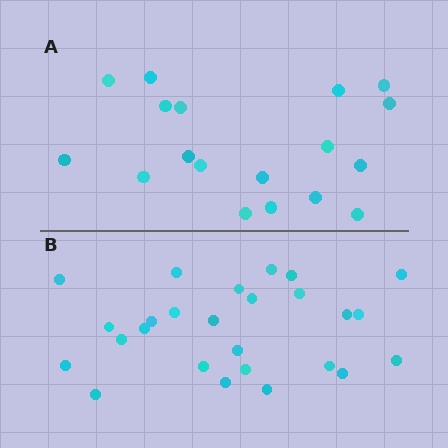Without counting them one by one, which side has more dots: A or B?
Region B (the bottom region) has more dots.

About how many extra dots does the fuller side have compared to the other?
Region B has roughly 8 or so more dots than region A.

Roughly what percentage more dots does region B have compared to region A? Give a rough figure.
About 45% more.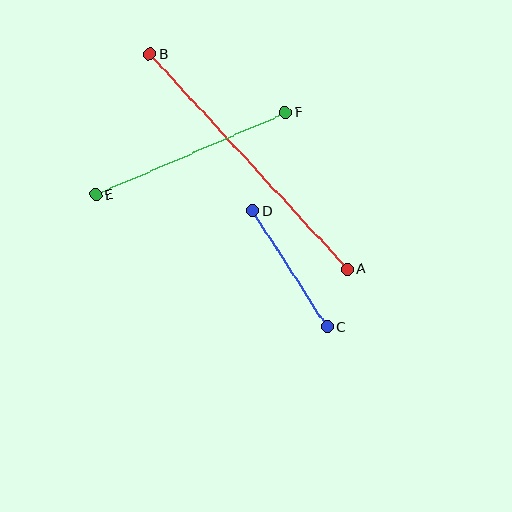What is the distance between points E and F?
The distance is approximately 207 pixels.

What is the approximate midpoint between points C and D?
The midpoint is at approximately (290, 269) pixels.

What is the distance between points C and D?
The distance is approximately 138 pixels.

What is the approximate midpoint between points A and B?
The midpoint is at approximately (249, 162) pixels.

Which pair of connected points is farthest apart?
Points A and B are farthest apart.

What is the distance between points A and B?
The distance is approximately 292 pixels.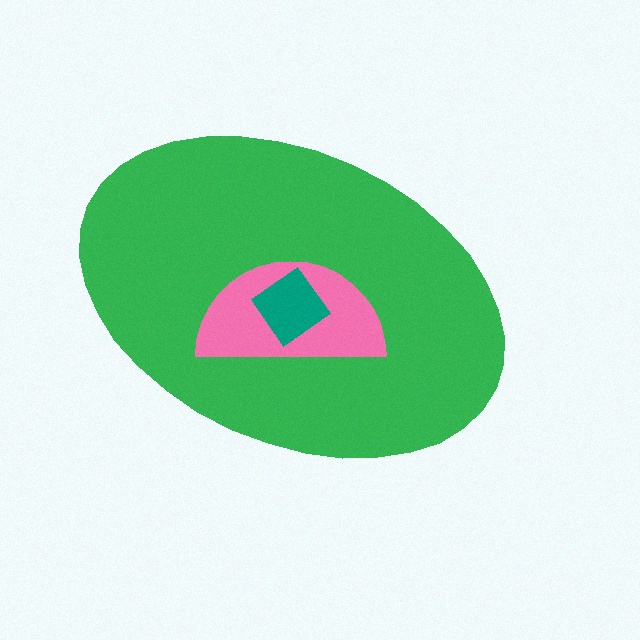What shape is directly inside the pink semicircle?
The teal diamond.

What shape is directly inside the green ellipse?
The pink semicircle.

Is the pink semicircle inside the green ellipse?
Yes.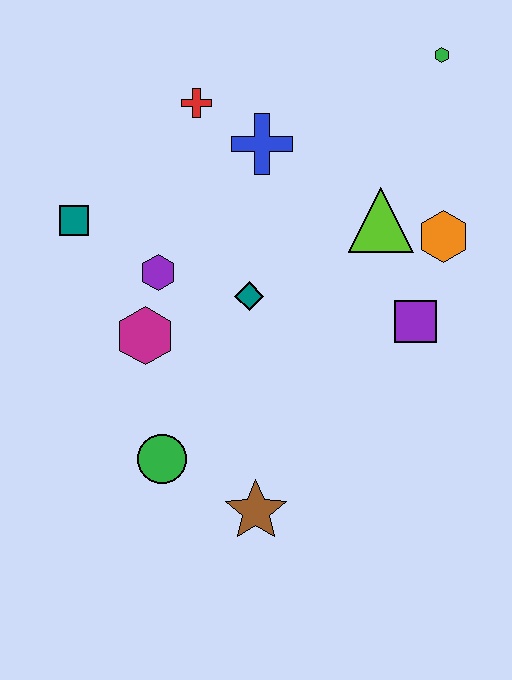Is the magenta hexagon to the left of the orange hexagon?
Yes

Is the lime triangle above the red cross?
No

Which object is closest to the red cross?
The blue cross is closest to the red cross.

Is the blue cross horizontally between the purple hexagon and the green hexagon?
Yes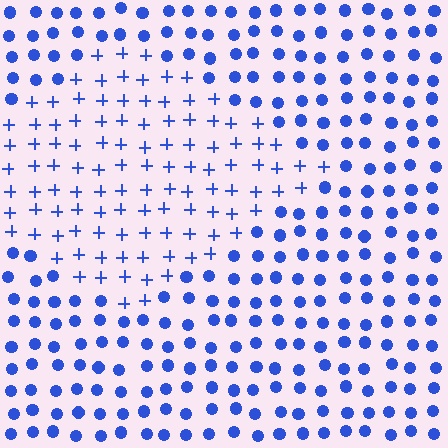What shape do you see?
I see a diamond.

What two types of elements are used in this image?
The image uses plus signs inside the diamond region and circles outside it.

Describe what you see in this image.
The image is filled with small blue elements arranged in a uniform grid. A diamond-shaped region contains plus signs, while the surrounding area contains circles. The boundary is defined purely by the change in element shape.